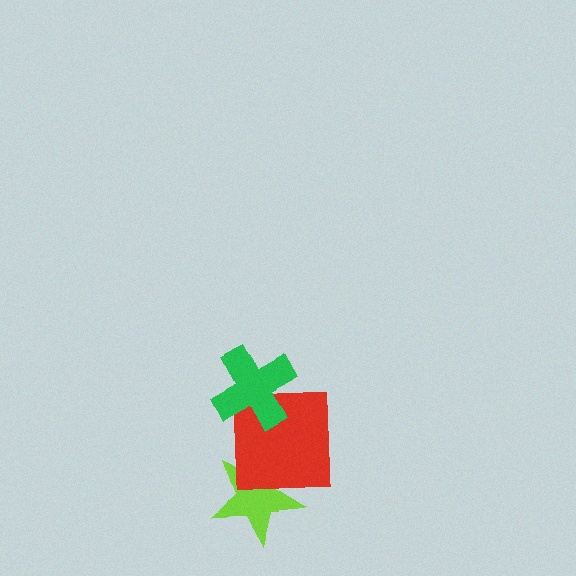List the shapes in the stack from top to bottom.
From top to bottom: the green cross, the red square, the lime star.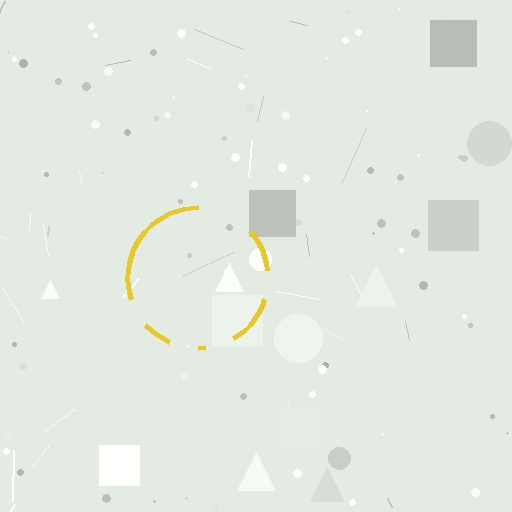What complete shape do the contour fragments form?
The contour fragments form a circle.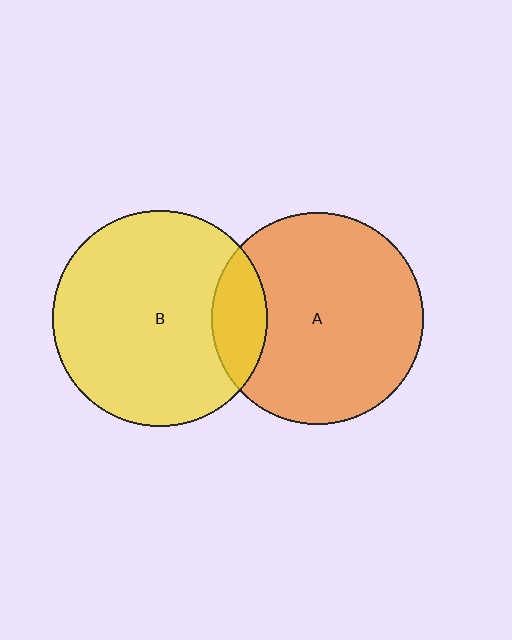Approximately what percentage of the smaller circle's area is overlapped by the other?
Approximately 15%.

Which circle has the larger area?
Circle B (yellow).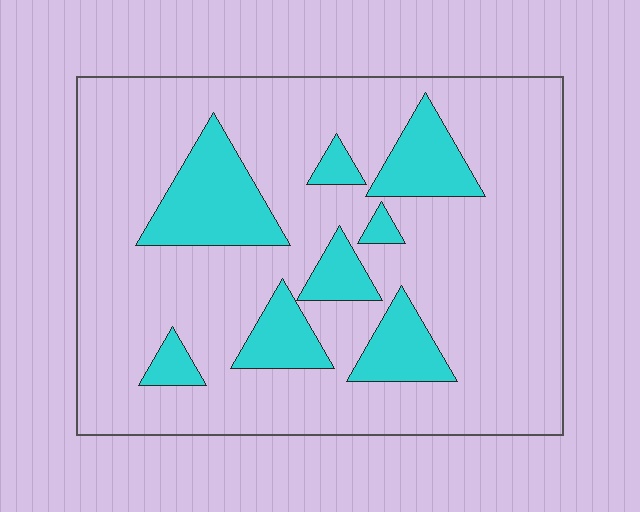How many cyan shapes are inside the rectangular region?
8.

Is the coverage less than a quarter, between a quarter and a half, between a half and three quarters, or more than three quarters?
Less than a quarter.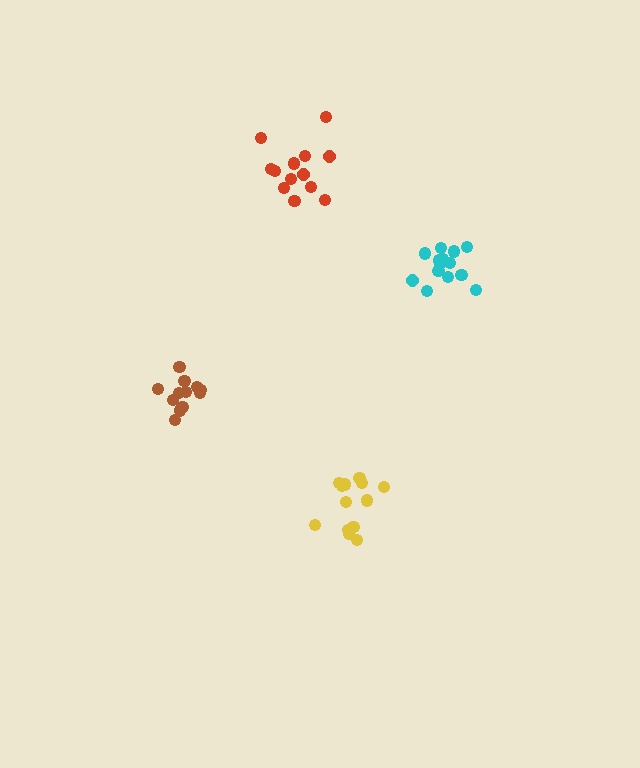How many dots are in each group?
Group 1: 13 dots, Group 2: 13 dots, Group 3: 14 dots, Group 4: 12 dots (52 total).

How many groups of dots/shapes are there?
There are 4 groups.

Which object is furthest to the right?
The cyan cluster is rightmost.